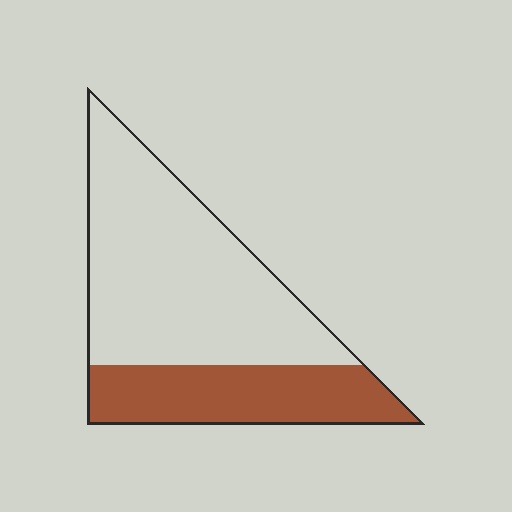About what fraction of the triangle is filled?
About one third (1/3).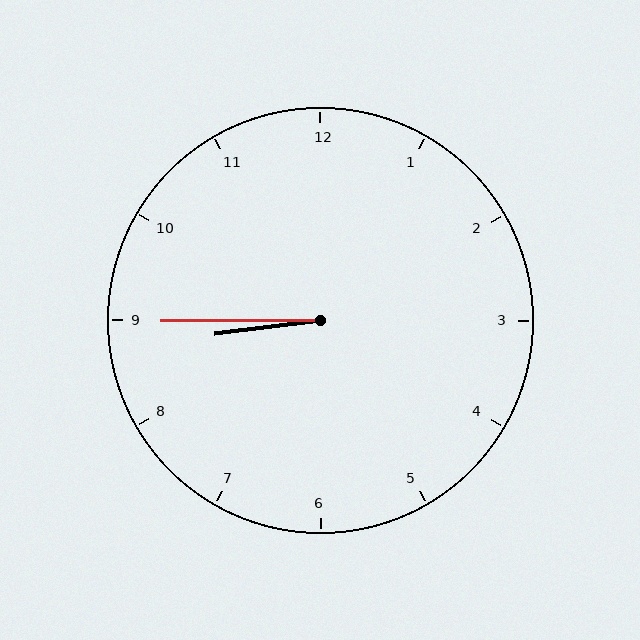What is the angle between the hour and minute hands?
Approximately 8 degrees.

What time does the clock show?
8:45.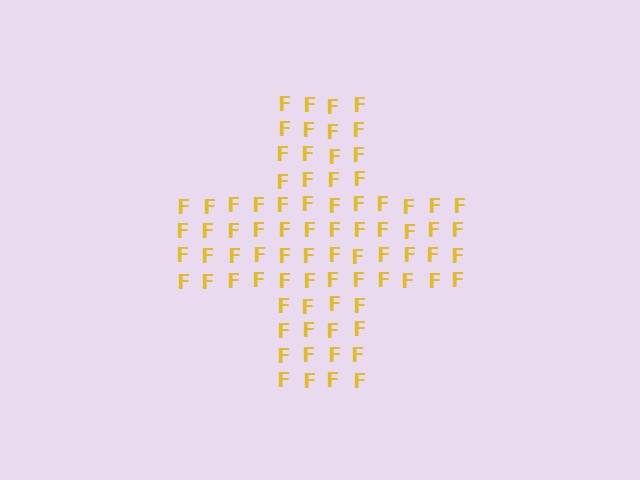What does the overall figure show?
The overall figure shows a cross.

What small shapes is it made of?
It is made of small letter F's.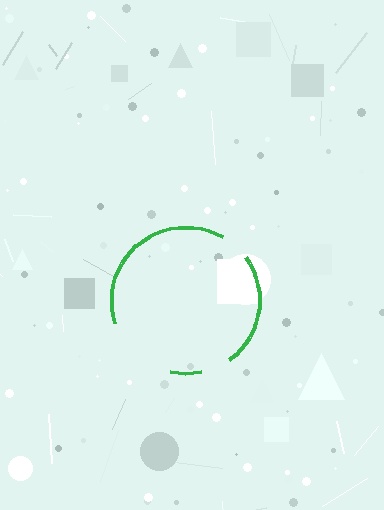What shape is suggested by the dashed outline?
The dashed outline suggests a circle.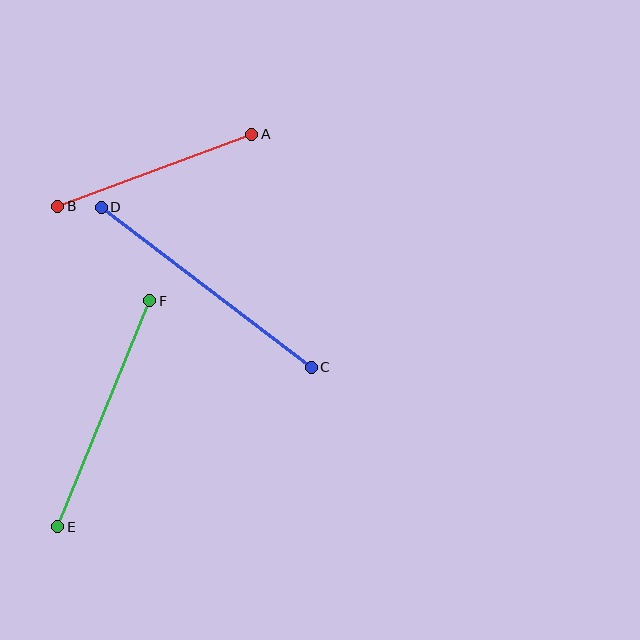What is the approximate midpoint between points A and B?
The midpoint is at approximately (155, 170) pixels.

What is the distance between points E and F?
The distance is approximately 244 pixels.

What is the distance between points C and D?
The distance is approximately 264 pixels.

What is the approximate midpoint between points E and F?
The midpoint is at approximately (104, 414) pixels.